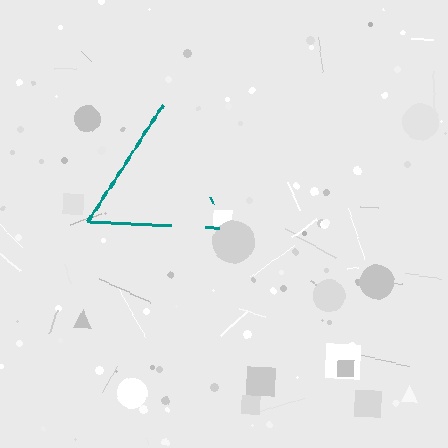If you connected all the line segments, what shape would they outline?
They would outline a triangle.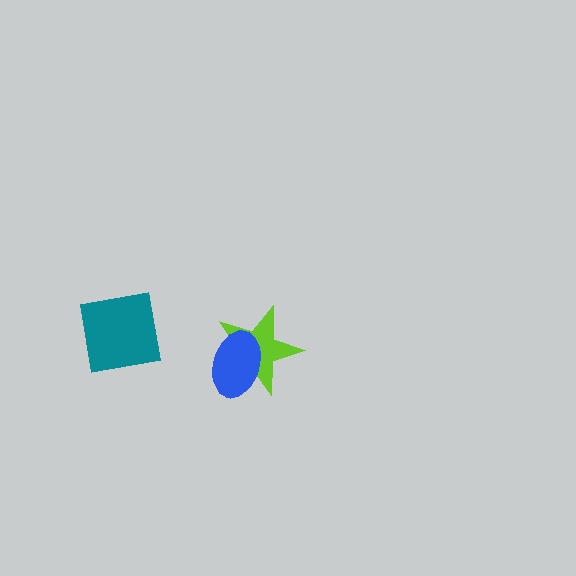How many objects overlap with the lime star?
1 object overlaps with the lime star.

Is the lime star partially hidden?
Yes, it is partially covered by another shape.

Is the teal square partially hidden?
No, no other shape covers it.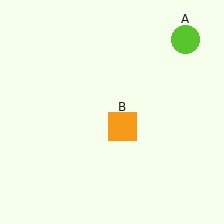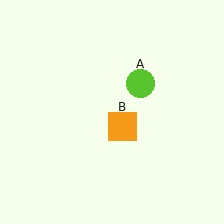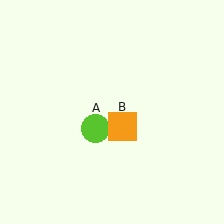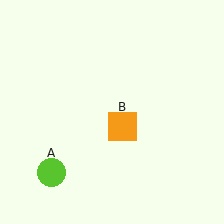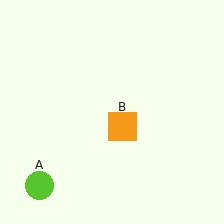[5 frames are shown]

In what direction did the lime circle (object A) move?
The lime circle (object A) moved down and to the left.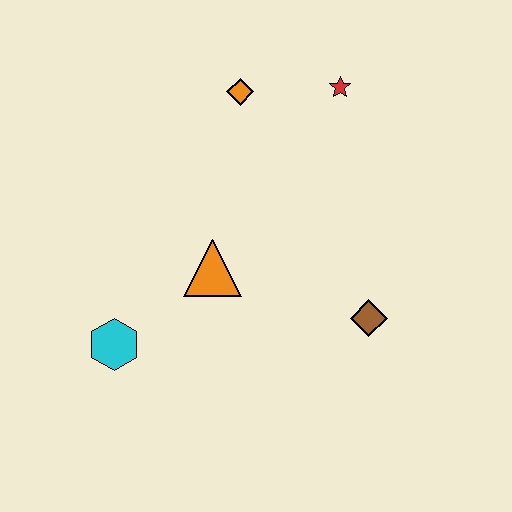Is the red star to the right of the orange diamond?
Yes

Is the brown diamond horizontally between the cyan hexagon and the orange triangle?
No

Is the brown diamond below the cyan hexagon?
No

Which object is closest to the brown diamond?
The orange triangle is closest to the brown diamond.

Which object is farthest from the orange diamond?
The cyan hexagon is farthest from the orange diamond.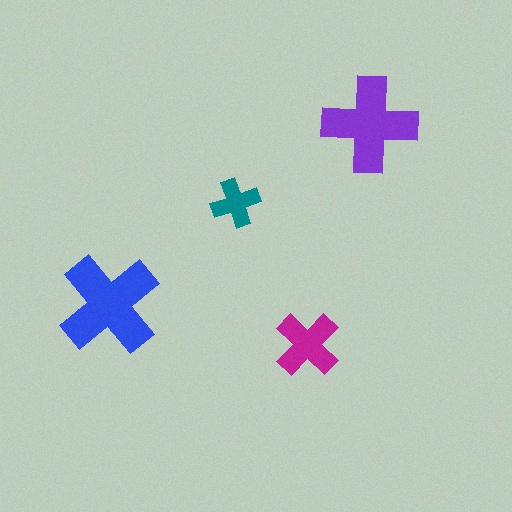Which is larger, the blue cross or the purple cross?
The blue one.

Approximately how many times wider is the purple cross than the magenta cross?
About 1.5 times wider.